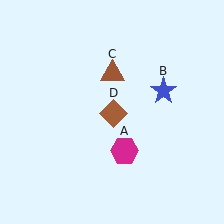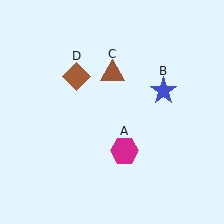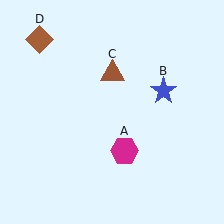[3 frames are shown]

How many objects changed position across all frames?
1 object changed position: brown diamond (object D).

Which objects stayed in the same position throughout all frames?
Magenta hexagon (object A) and blue star (object B) and brown triangle (object C) remained stationary.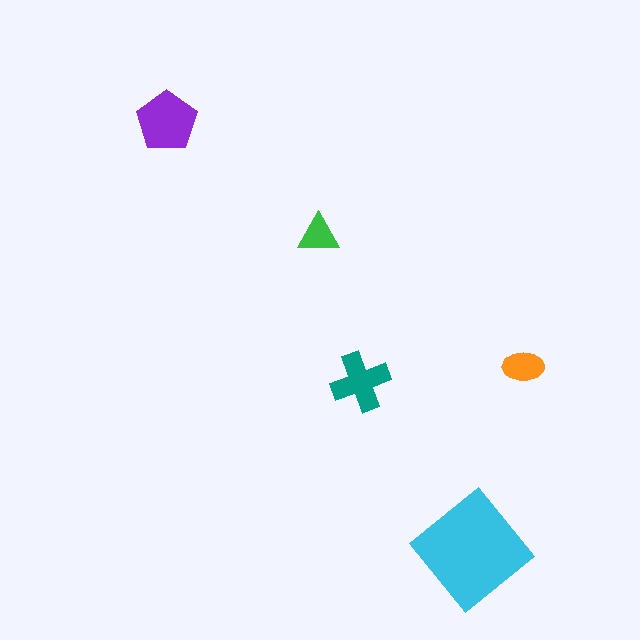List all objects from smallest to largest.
The green triangle, the orange ellipse, the teal cross, the purple pentagon, the cyan diamond.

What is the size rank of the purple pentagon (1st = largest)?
2nd.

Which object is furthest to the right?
The orange ellipse is rightmost.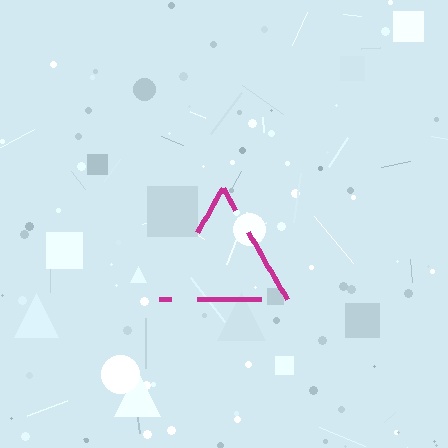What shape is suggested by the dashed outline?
The dashed outline suggests a triangle.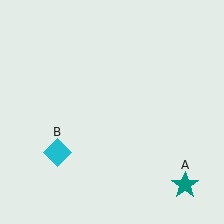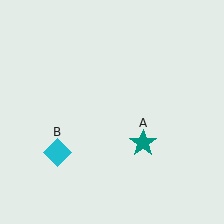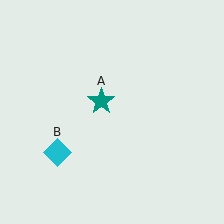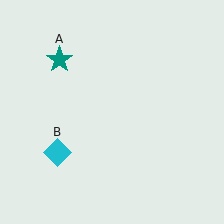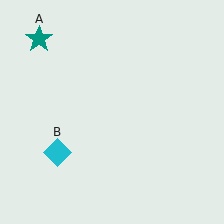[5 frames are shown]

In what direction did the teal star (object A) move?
The teal star (object A) moved up and to the left.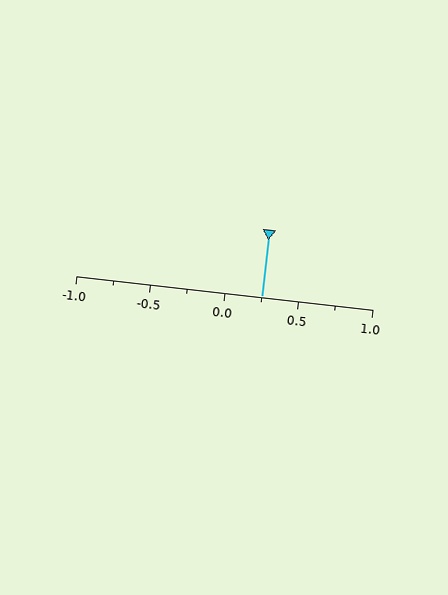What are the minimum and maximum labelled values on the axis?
The axis runs from -1.0 to 1.0.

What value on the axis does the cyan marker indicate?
The marker indicates approximately 0.25.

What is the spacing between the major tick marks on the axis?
The major ticks are spaced 0.5 apart.